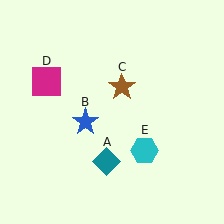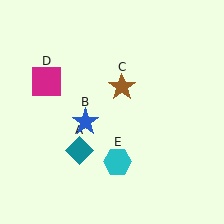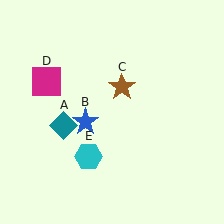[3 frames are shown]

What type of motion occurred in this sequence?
The teal diamond (object A), cyan hexagon (object E) rotated clockwise around the center of the scene.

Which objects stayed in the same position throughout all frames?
Blue star (object B) and brown star (object C) and magenta square (object D) remained stationary.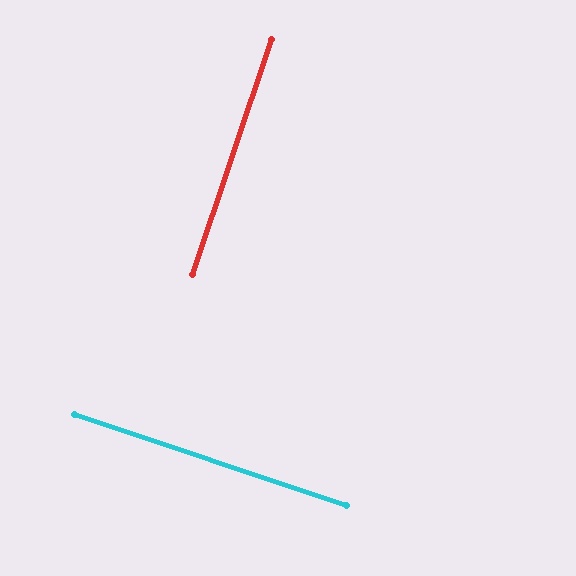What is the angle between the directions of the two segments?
Approximately 90 degrees.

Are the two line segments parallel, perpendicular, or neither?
Perpendicular — they meet at approximately 90°.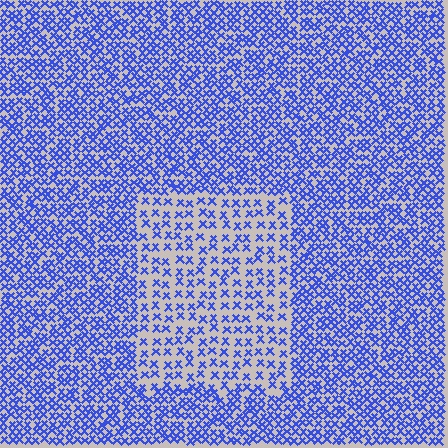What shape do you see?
I see a rectangle.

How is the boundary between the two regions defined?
The boundary is defined by a change in element density (approximately 2.0x ratio). All elements are the same color, size, and shape.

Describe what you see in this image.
The image contains small blue elements arranged at two different densities. A rectangle-shaped region is visible where the elements are less densely packed than the surrounding area.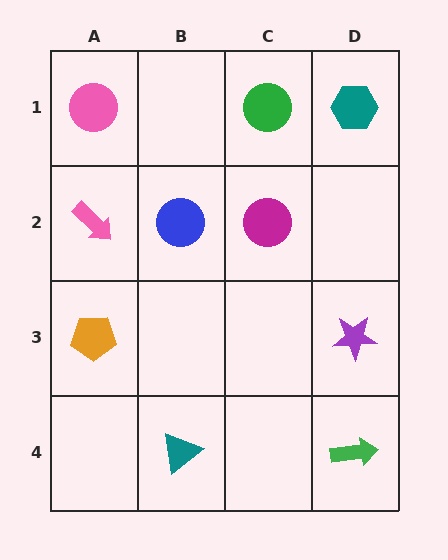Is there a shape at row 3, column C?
No, that cell is empty.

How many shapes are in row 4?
2 shapes.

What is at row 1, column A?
A pink circle.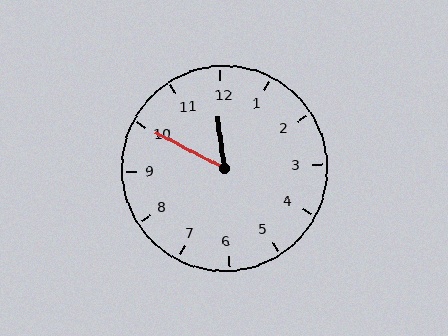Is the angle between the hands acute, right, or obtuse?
It is acute.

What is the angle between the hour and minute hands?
Approximately 55 degrees.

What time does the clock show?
11:50.